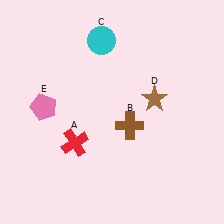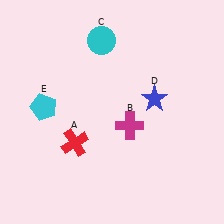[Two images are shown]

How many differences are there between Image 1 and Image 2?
There are 3 differences between the two images.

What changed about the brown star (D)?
In Image 1, D is brown. In Image 2, it changed to blue.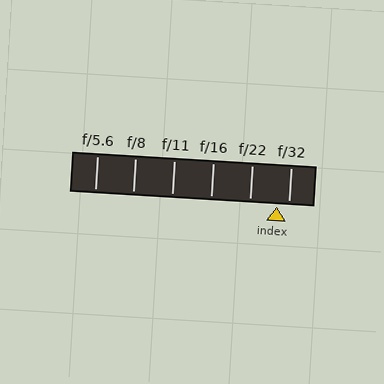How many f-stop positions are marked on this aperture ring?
There are 6 f-stop positions marked.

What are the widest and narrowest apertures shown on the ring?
The widest aperture shown is f/5.6 and the narrowest is f/32.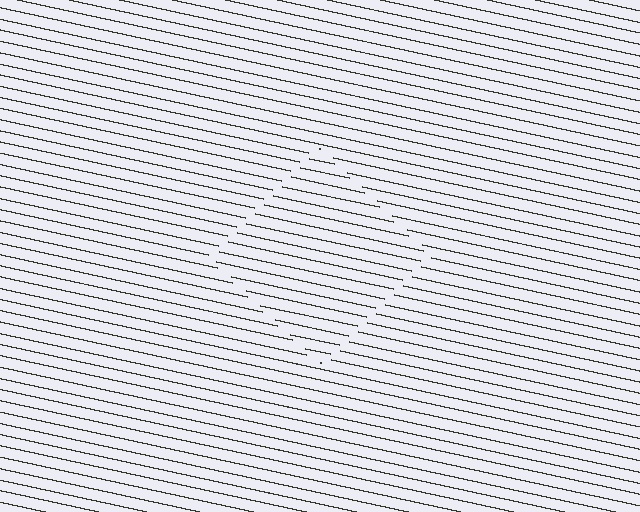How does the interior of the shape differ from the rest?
The interior of the shape contains the same grating, shifted by half a period — the contour is defined by the phase discontinuity where line-ends from the inner and outer gratings abut.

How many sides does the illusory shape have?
4 sides — the line-ends trace a square.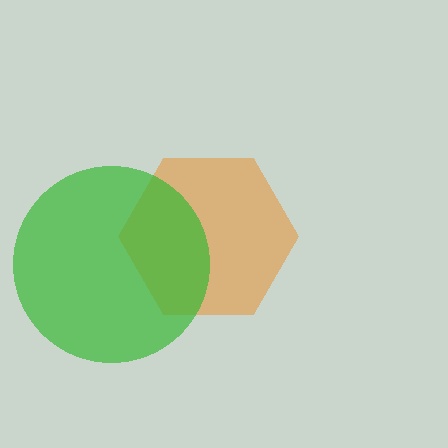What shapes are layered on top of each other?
The layered shapes are: an orange hexagon, a green circle.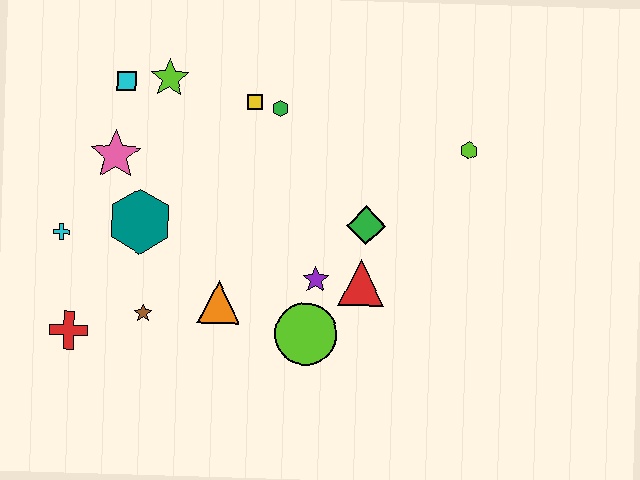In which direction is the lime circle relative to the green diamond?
The lime circle is below the green diamond.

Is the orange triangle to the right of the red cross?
Yes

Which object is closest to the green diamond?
The red triangle is closest to the green diamond.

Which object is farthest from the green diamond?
The red cross is farthest from the green diamond.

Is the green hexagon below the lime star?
Yes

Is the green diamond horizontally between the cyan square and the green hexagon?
No